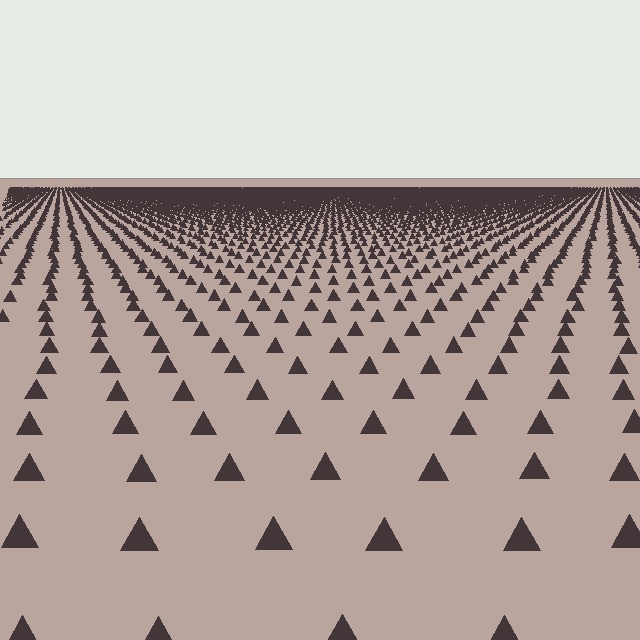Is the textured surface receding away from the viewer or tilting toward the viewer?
The surface is receding away from the viewer. Texture elements get smaller and denser toward the top.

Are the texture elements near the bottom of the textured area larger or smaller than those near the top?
Larger. Near the bottom, elements are closer to the viewer and appear at a bigger on-screen size.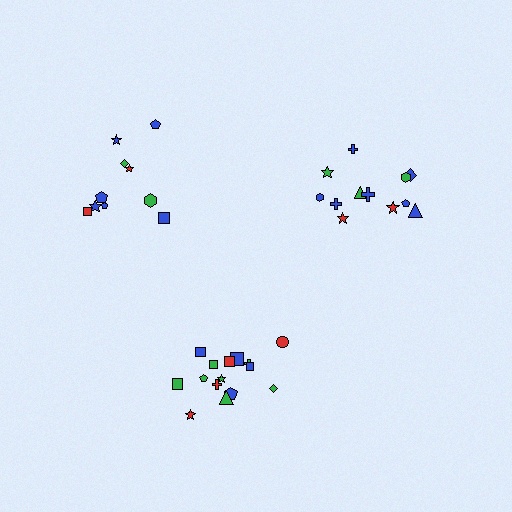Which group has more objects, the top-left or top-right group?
The top-right group.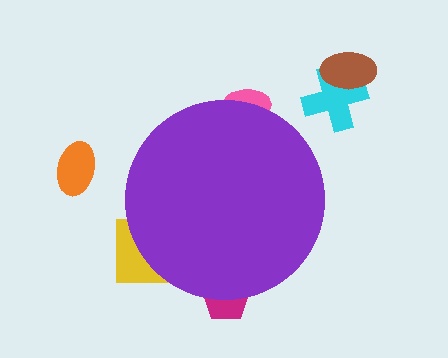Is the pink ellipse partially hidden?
Yes, the pink ellipse is partially hidden behind the purple circle.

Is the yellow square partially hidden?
Yes, the yellow square is partially hidden behind the purple circle.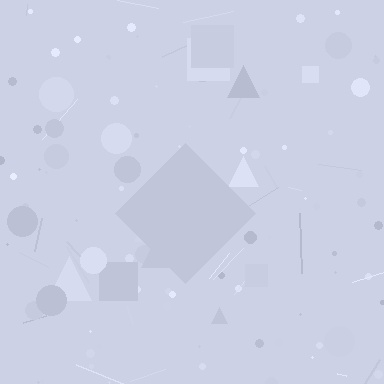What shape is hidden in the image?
A diamond is hidden in the image.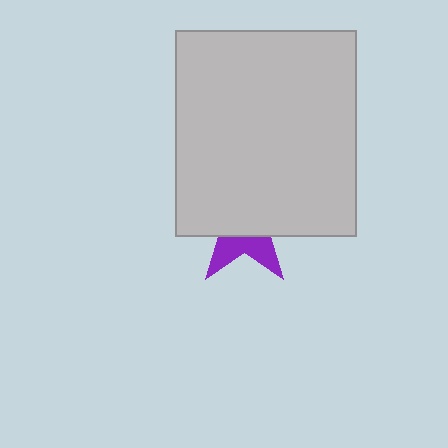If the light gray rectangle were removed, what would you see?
You would see the complete purple star.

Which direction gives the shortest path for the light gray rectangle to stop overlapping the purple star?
Moving up gives the shortest separation.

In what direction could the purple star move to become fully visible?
The purple star could move down. That would shift it out from behind the light gray rectangle entirely.